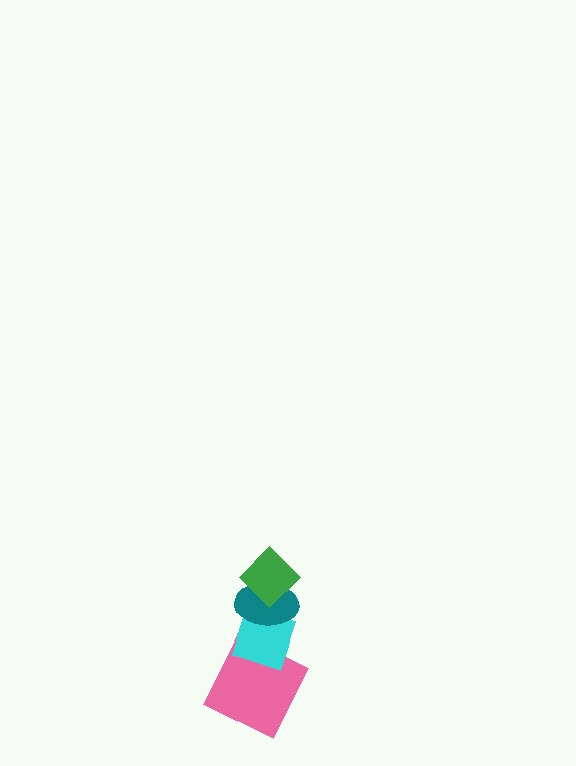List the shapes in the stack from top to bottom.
From top to bottom: the green diamond, the teal ellipse, the cyan diamond, the pink square.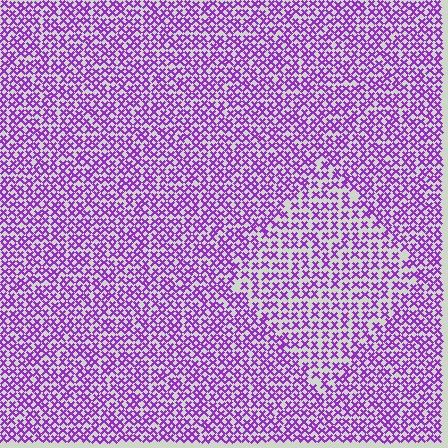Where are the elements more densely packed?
The elements are more densely packed outside the diamond boundary.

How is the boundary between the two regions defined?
The boundary is defined by a change in element density (approximately 1.4x ratio). All elements are the same color, size, and shape.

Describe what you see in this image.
The image contains small purple elements arranged at two different densities. A diamond-shaped region is visible where the elements are less densely packed than the surrounding area.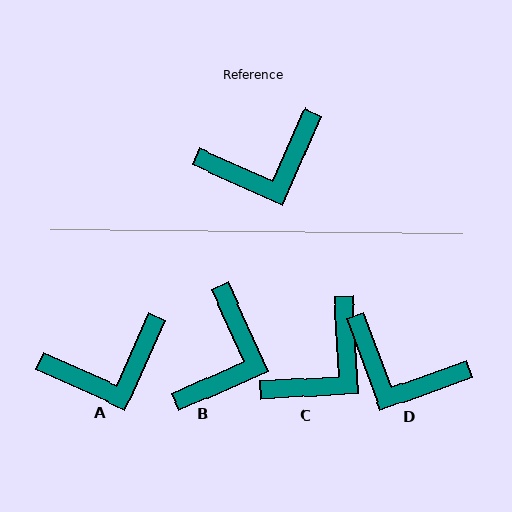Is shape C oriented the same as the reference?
No, it is off by about 27 degrees.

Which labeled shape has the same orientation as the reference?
A.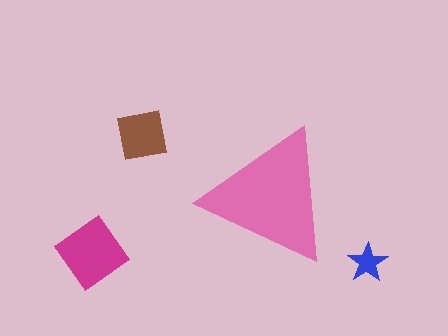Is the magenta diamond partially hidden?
No, the magenta diamond is fully visible.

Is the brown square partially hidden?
No, the brown square is fully visible.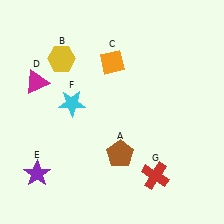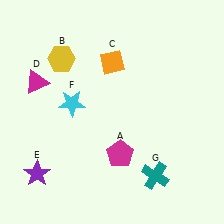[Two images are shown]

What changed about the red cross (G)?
In Image 1, G is red. In Image 2, it changed to teal.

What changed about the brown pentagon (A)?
In Image 1, A is brown. In Image 2, it changed to magenta.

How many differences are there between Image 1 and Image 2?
There are 2 differences between the two images.